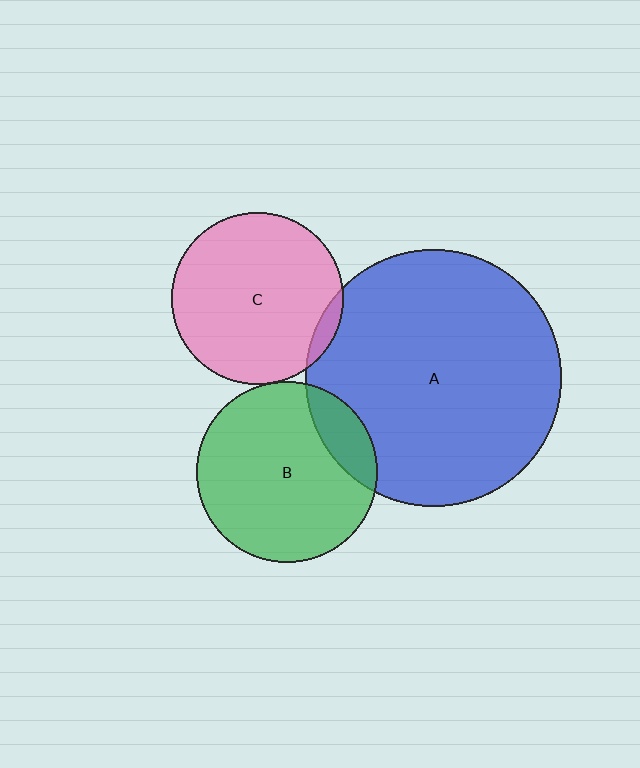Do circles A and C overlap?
Yes.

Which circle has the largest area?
Circle A (blue).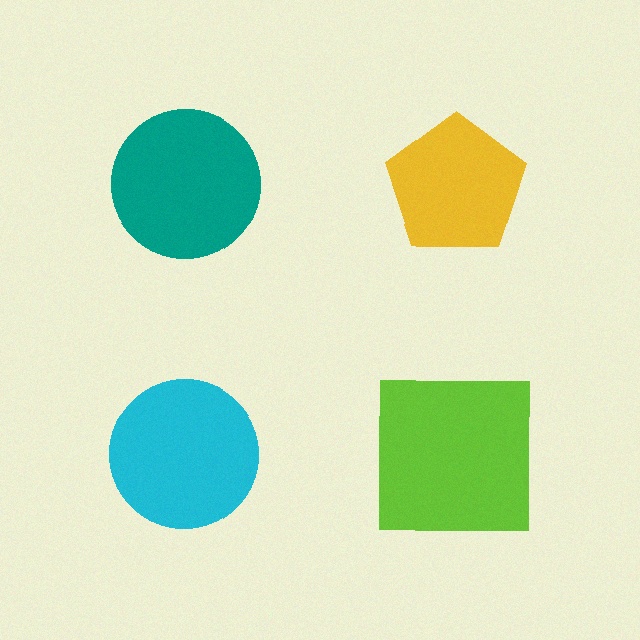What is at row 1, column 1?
A teal circle.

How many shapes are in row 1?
2 shapes.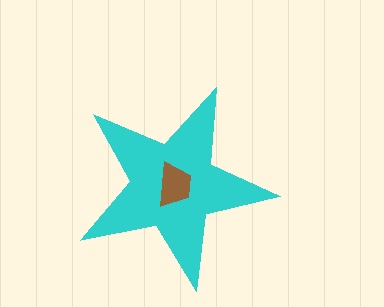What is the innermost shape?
The brown trapezoid.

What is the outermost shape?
The cyan star.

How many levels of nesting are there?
2.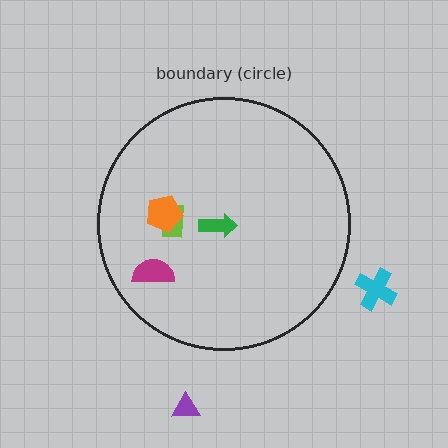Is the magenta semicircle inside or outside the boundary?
Inside.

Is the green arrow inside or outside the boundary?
Inside.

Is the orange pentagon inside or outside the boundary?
Inside.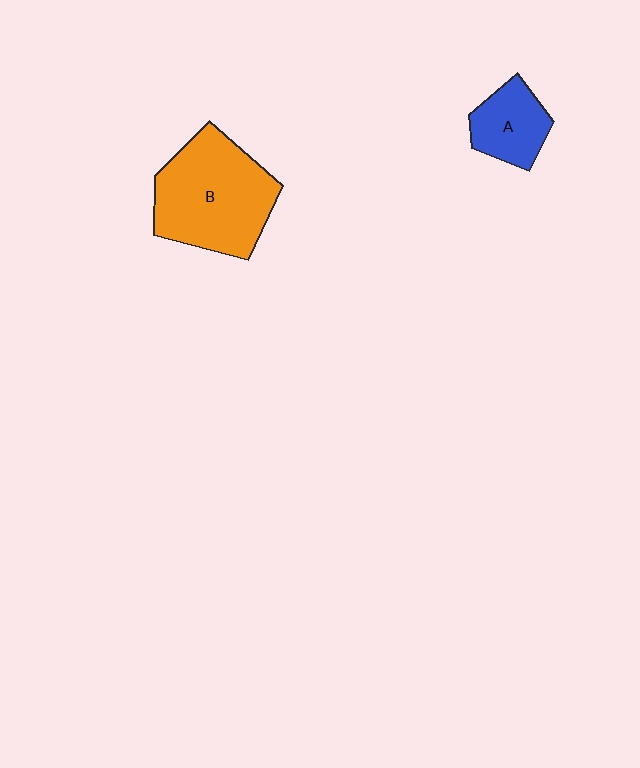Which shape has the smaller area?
Shape A (blue).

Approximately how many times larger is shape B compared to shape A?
Approximately 2.3 times.